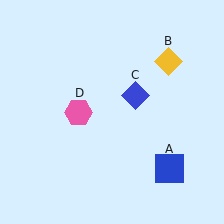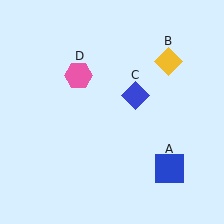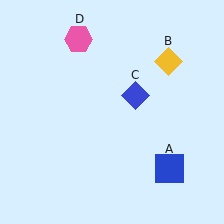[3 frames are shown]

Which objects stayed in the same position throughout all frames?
Blue square (object A) and yellow diamond (object B) and blue diamond (object C) remained stationary.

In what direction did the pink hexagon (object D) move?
The pink hexagon (object D) moved up.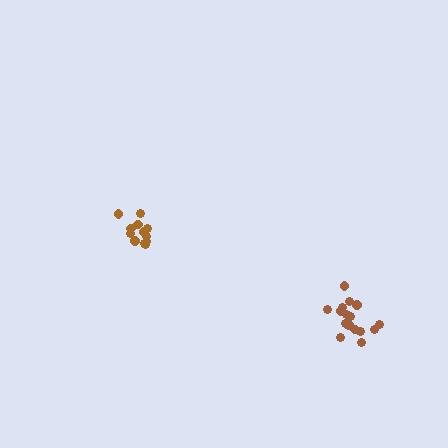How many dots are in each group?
Group 1: 17 dots, Group 2: 12 dots (29 total).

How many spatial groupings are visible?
There are 2 spatial groupings.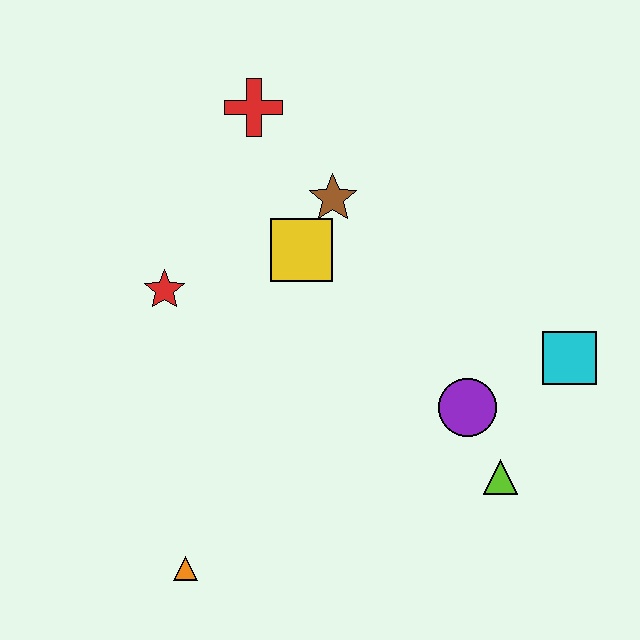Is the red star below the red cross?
Yes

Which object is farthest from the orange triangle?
The red cross is farthest from the orange triangle.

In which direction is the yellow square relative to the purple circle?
The yellow square is to the left of the purple circle.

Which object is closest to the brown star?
The yellow square is closest to the brown star.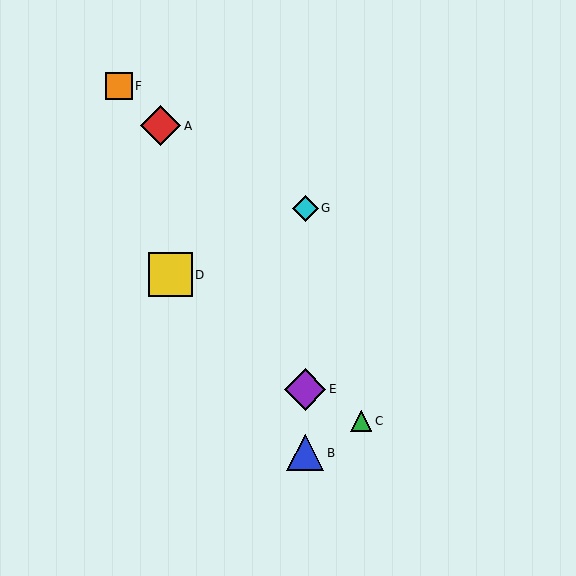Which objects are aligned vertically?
Objects B, E, G are aligned vertically.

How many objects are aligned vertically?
3 objects (B, E, G) are aligned vertically.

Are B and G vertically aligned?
Yes, both are at x≈305.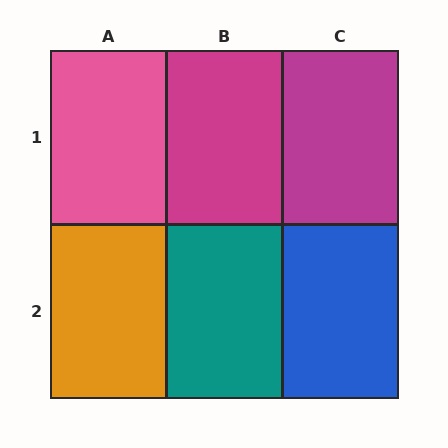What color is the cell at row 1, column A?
Pink.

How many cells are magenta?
2 cells are magenta.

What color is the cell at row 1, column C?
Magenta.